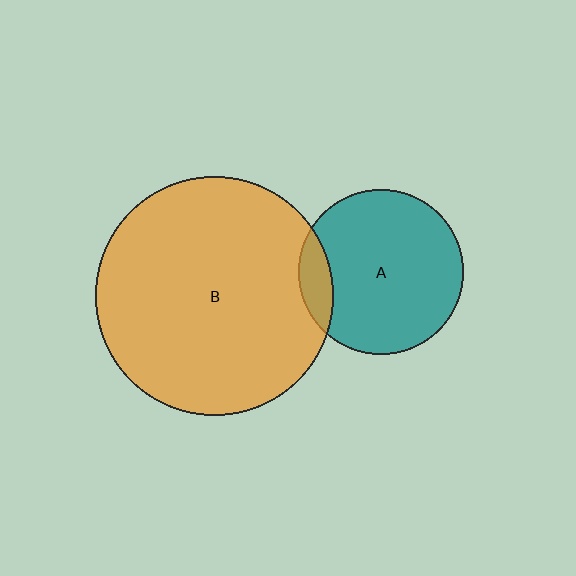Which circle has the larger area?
Circle B (orange).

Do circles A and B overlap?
Yes.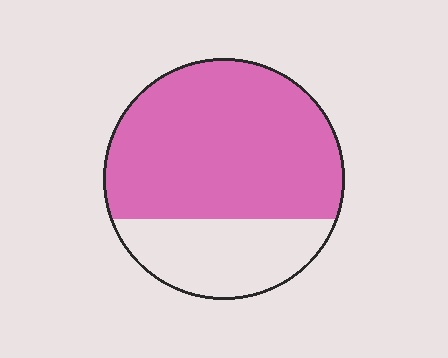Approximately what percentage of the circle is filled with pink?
Approximately 70%.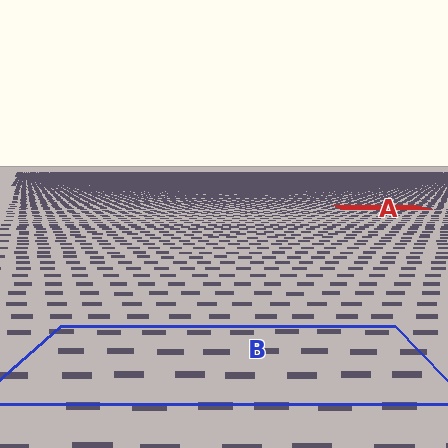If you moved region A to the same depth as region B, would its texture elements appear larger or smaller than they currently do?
They would appear larger. At a closer depth, the same texture elements are projected at a bigger on-screen size.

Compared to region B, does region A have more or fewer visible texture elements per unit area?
Region A has more texture elements per unit area — they are packed more densely because it is farther away.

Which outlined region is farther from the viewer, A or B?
Region A is farther from the viewer — the texture elements inside it appear smaller and more densely packed.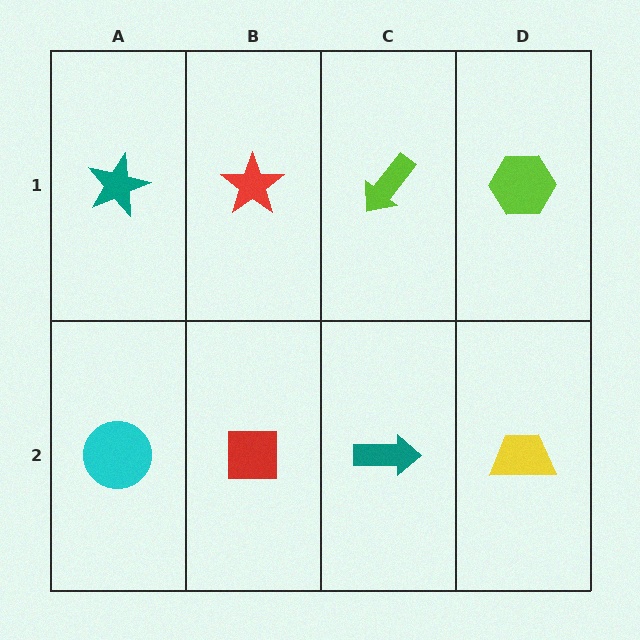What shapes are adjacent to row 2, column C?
A lime arrow (row 1, column C), a red square (row 2, column B), a yellow trapezoid (row 2, column D).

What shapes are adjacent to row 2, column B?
A red star (row 1, column B), a cyan circle (row 2, column A), a teal arrow (row 2, column C).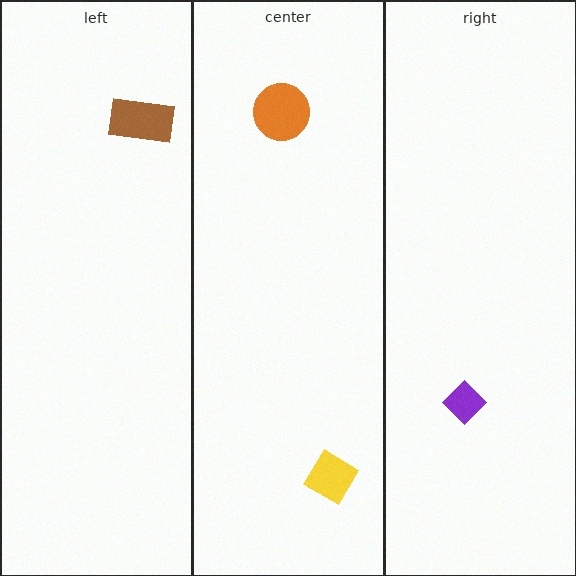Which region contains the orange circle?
The center region.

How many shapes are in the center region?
2.